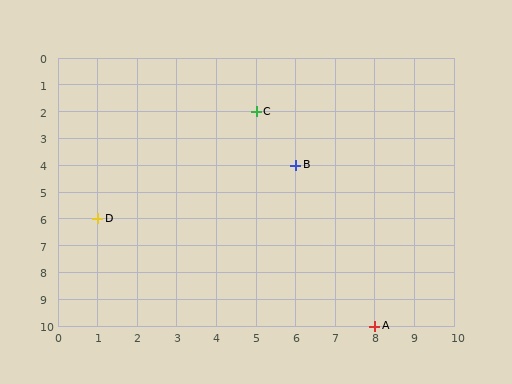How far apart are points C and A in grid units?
Points C and A are 3 columns and 8 rows apart (about 8.5 grid units diagonally).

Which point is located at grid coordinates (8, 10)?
Point A is at (8, 10).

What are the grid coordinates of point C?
Point C is at grid coordinates (5, 2).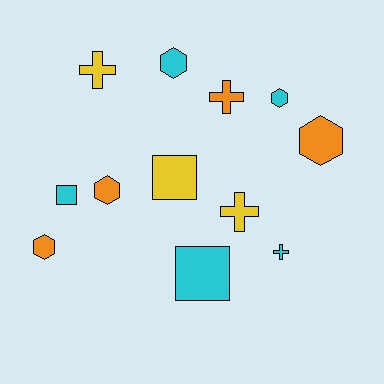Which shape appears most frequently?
Hexagon, with 5 objects.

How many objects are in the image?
There are 12 objects.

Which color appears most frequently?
Cyan, with 5 objects.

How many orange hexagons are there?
There are 3 orange hexagons.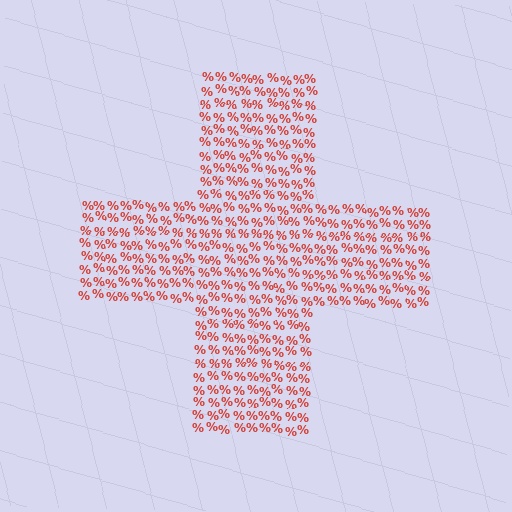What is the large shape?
The large shape is a cross.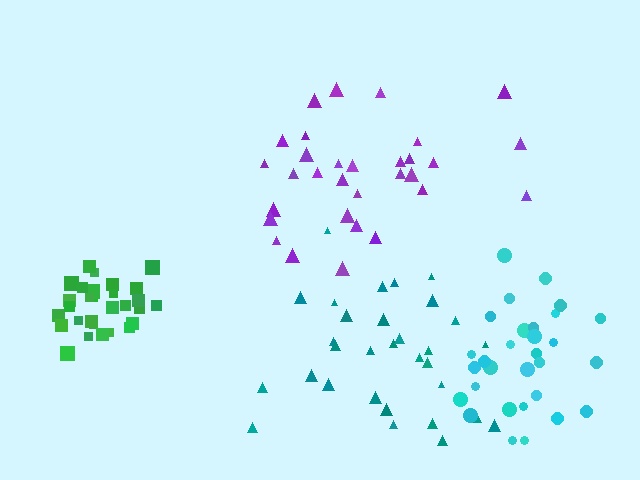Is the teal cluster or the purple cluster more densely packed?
Teal.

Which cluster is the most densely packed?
Green.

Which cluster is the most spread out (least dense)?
Purple.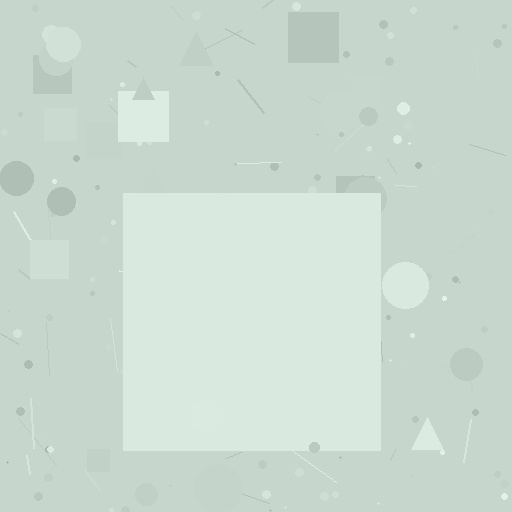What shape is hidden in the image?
A square is hidden in the image.